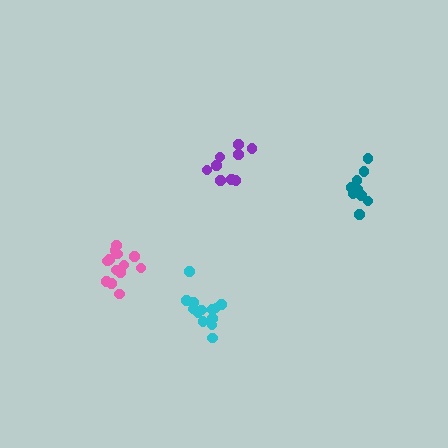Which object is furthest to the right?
The teal cluster is rightmost.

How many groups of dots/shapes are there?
There are 4 groups.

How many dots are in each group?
Group 1: 14 dots, Group 2: 10 dots, Group 3: 9 dots, Group 4: 13 dots (46 total).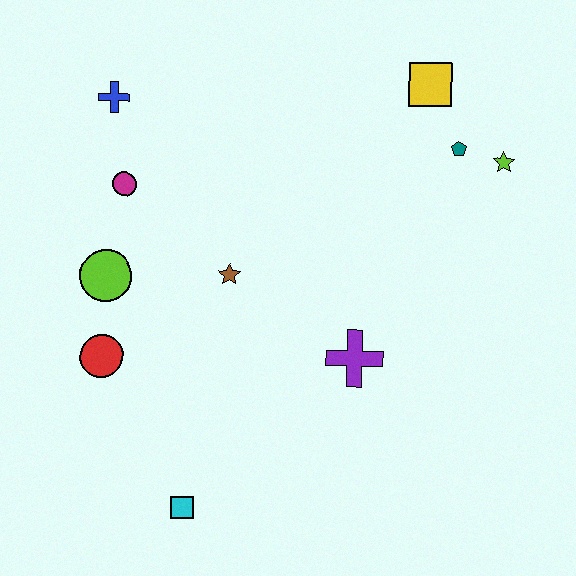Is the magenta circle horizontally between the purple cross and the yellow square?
No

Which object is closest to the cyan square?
The red circle is closest to the cyan square.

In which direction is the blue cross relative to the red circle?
The blue cross is above the red circle.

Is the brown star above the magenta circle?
No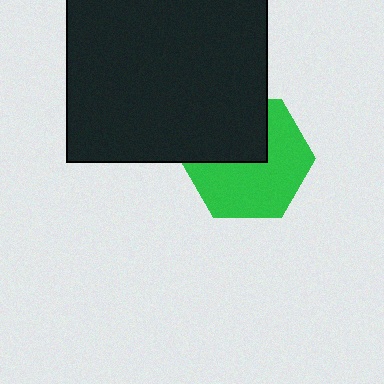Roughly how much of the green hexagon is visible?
About half of it is visible (roughly 62%).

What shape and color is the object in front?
The object in front is a black rectangle.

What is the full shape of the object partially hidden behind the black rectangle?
The partially hidden object is a green hexagon.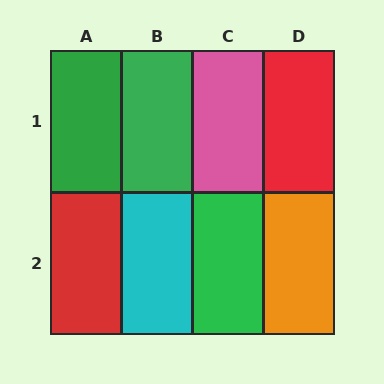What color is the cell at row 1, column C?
Pink.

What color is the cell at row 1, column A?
Green.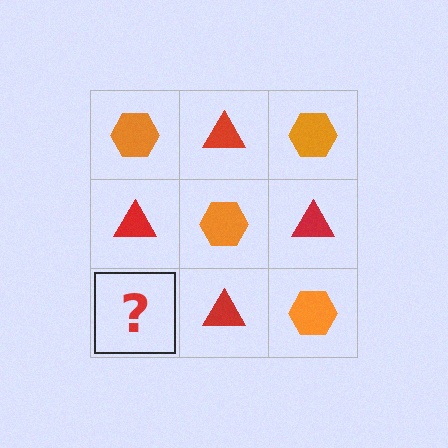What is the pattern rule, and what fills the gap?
The rule is that it alternates orange hexagon and red triangle in a checkerboard pattern. The gap should be filled with an orange hexagon.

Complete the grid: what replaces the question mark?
The question mark should be replaced with an orange hexagon.